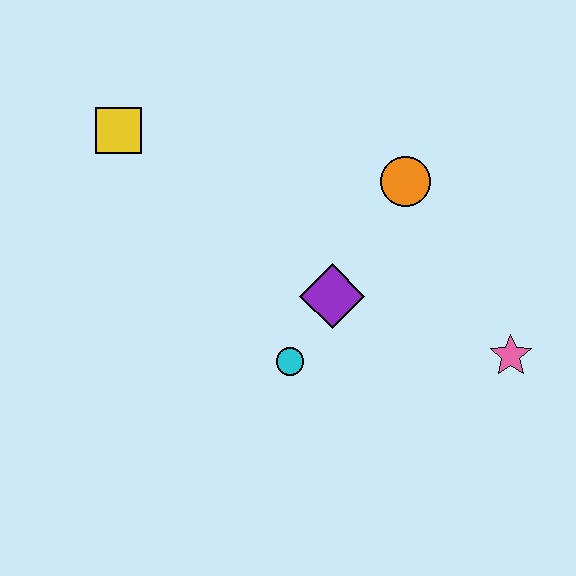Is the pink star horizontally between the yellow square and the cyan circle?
No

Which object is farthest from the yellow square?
The pink star is farthest from the yellow square.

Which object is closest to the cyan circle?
The purple diamond is closest to the cyan circle.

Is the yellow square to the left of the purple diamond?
Yes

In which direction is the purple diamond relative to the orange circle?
The purple diamond is below the orange circle.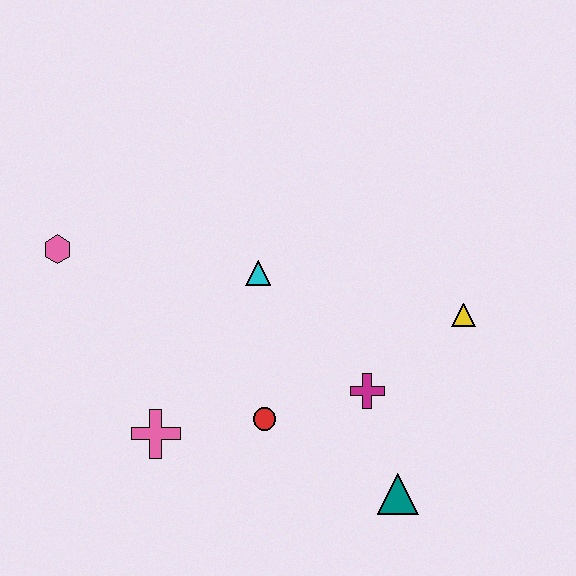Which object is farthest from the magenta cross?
The pink hexagon is farthest from the magenta cross.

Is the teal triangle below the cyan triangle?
Yes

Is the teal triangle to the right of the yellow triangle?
No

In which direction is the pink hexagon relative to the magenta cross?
The pink hexagon is to the left of the magenta cross.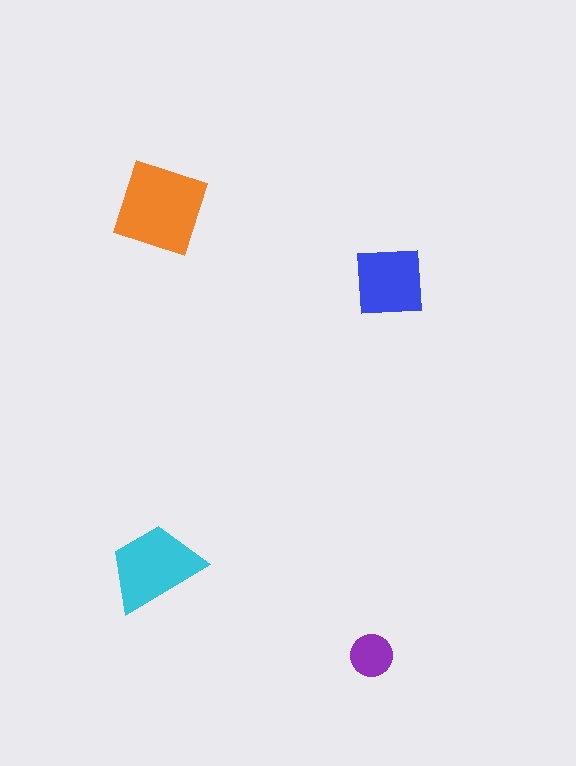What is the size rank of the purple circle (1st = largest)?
4th.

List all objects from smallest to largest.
The purple circle, the blue square, the cyan trapezoid, the orange square.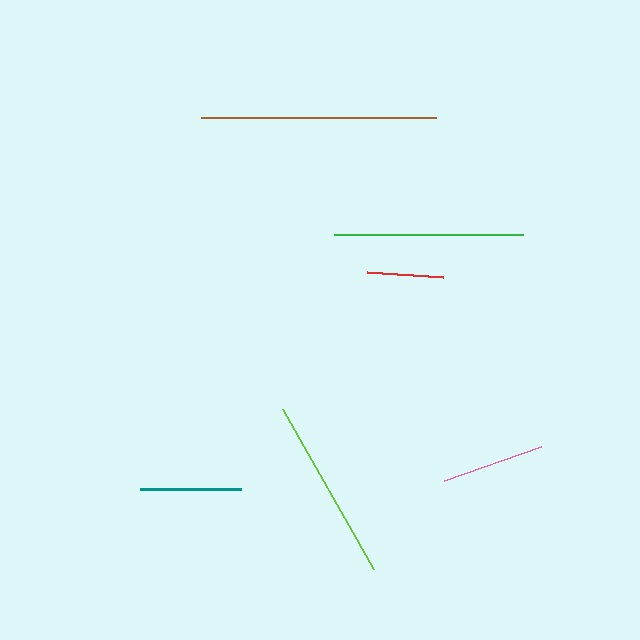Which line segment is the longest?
The brown line is the longest at approximately 236 pixels.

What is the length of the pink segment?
The pink segment is approximately 103 pixels long.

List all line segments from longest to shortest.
From longest to shortest: brown, green, lime, pink, teal, red.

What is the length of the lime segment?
The lime segment is approximately 184 pixels long.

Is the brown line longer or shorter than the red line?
The brown line is longer than the red line.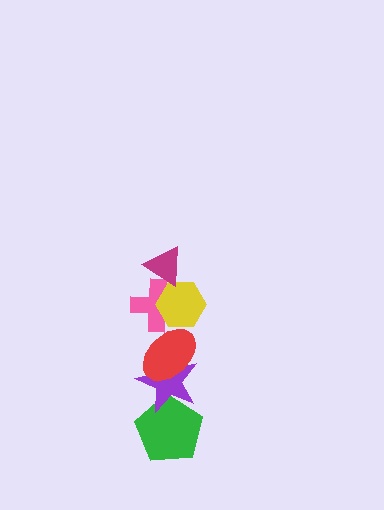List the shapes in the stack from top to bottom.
From top to bottom: the magenta triangle, the yellow hexagon, the pink cross, the red ellipse, the purple star, the green pentagon.